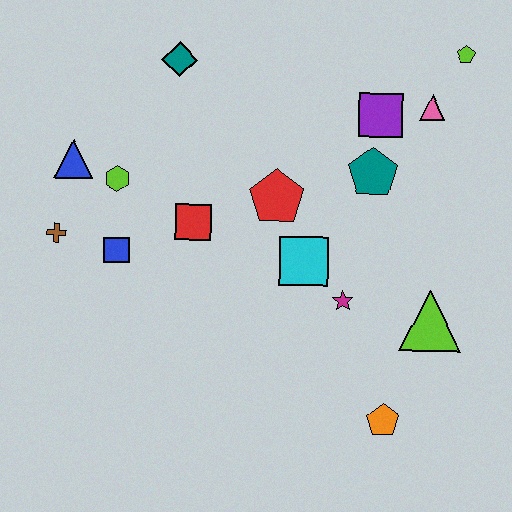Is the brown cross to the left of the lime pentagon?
Yes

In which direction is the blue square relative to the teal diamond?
The blue square is below the teal diamond.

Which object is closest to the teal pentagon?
The purple square is closest to the teal pentagon.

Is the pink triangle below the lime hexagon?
No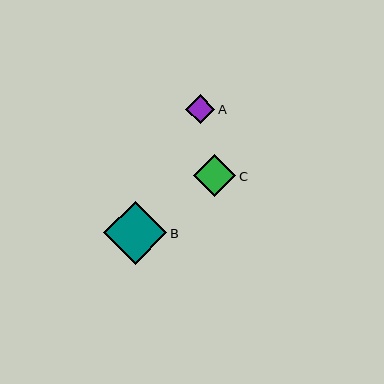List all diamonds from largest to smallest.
From largest to smallest: B, C, A.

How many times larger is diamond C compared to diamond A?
Diamond C is approximately 1.5 times the size of diamond A.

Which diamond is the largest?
Diamond B is the largest with a size of approximately 63 pixels.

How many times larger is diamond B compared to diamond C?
Diamond B is approximately 1.5 times the size of diamond C.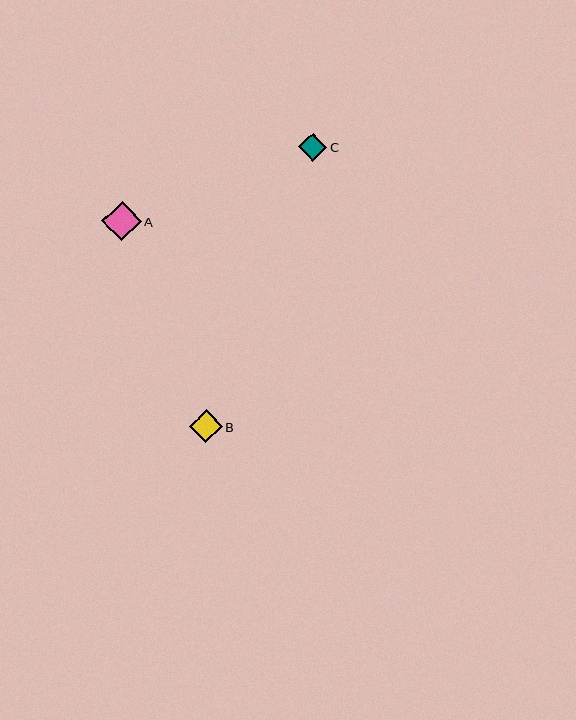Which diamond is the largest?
Diamond A is the largest with a size of approximately 39 pixels.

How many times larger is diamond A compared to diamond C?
Diamond A is approximately 1.4 times the size of diamond C.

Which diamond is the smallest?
Diamond C is the smallest with a size of approximately 29 pixels.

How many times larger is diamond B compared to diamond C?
Diamond B is approximately 1.2 times the size of diamond C.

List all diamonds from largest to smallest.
From largest to smallest: A, B, C.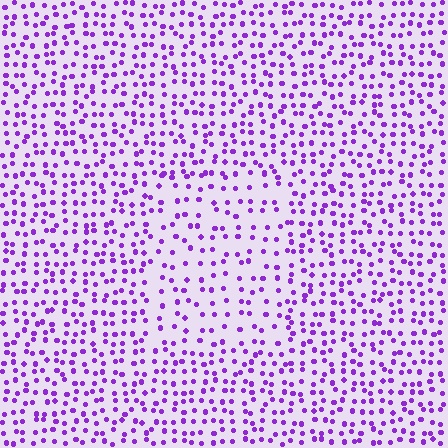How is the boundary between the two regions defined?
The boundary is defined by a change in element density (approximately 1.7x ratio). All elements are the same color, size, and shape.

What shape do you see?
I see a rectangle.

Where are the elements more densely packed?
The elements are more densely packed outside the rectangle boundary.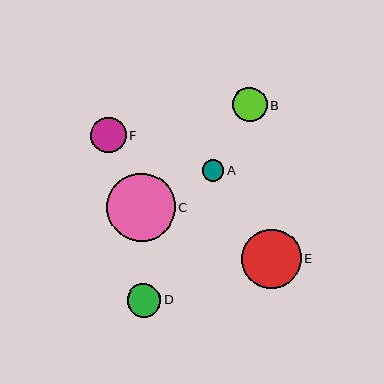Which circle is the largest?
Circle C is the largest with a size of approximately 68 pixels.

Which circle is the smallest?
Circle A is the smallest with a size of approximately 21 pixels.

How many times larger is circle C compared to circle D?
Circle C is approximately 2.0 times the size of circle D.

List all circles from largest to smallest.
From largest to smallest: C, E, F, B, D, A.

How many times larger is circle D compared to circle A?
Circle D is approximately 1.6 times the size of circle A.